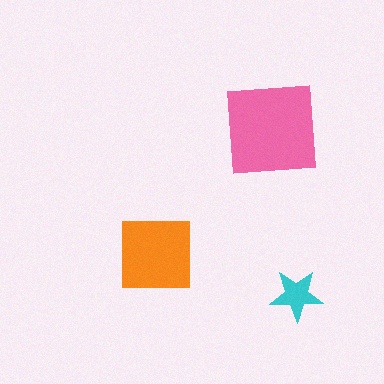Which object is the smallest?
The cyan star.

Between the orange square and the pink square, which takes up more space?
The pink square.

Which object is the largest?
The pink square.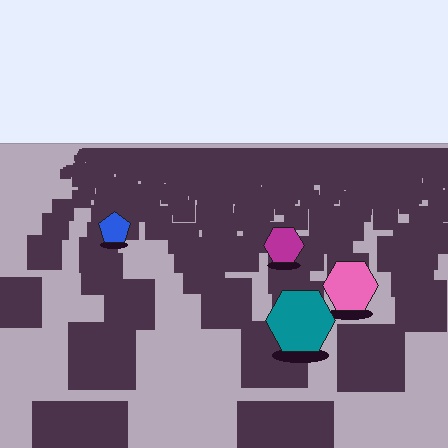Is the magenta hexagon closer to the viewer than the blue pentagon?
Yes. The magenta hexagon is closer — you can tell from the texture gradient: the ground texture is coarser near it.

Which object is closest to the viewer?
The teal hexagon is closest. The texture marks near it are larger and more spread out.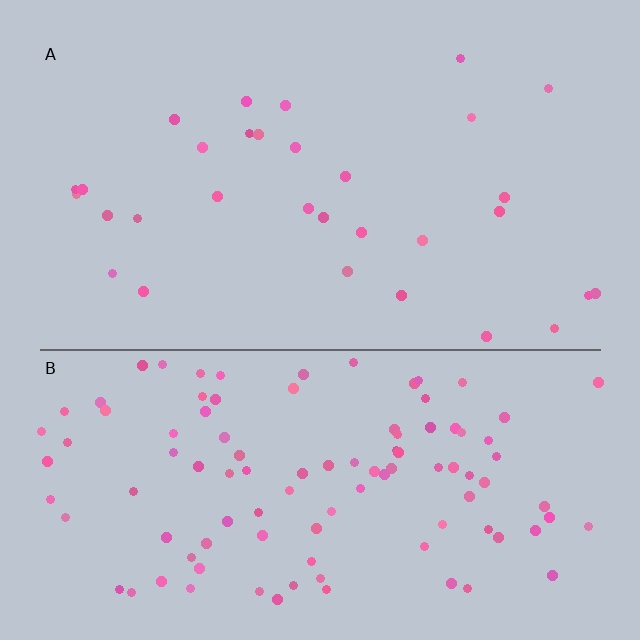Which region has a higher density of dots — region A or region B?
B (the bottom).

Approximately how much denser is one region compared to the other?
Approximately 3.4× — region B over region A.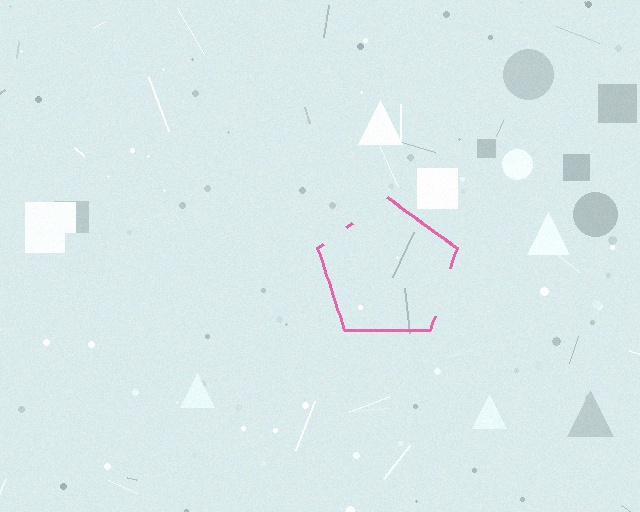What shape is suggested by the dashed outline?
The dashed outline suggests a pentagon.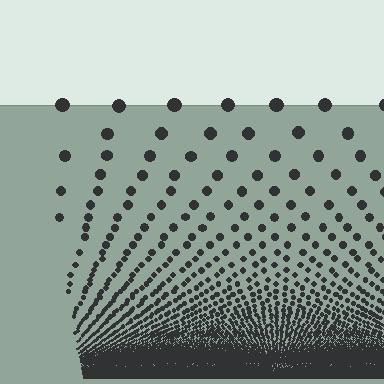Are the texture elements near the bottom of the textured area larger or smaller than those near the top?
Smaller. The gradient is inverted — elements near the bottom are smaller and denser.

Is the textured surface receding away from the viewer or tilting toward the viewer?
The surface appears to tilt toward the viewer. Texture elements get larger and sparser toward the top.